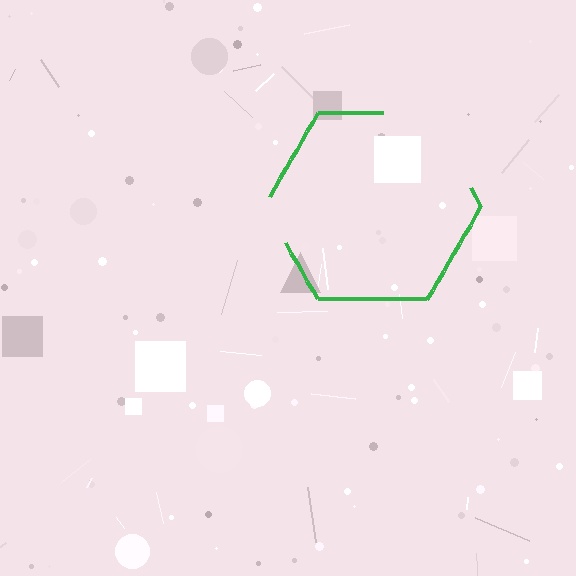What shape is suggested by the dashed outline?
The dashed outline suggests a hexagon.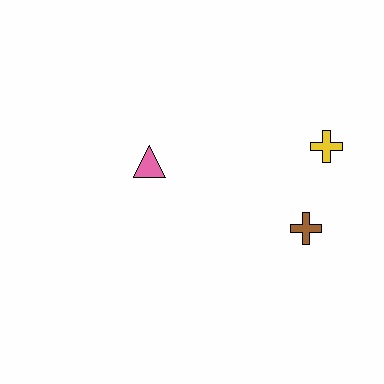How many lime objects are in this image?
There are no lime objects.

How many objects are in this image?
There are 3 objects.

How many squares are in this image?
There are no squares.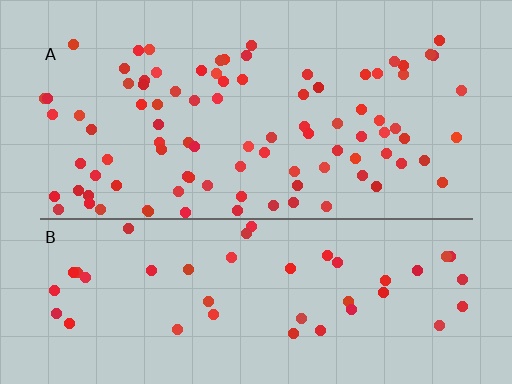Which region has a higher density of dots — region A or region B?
A (the top).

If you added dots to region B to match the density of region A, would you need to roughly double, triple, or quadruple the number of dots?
Approximately double.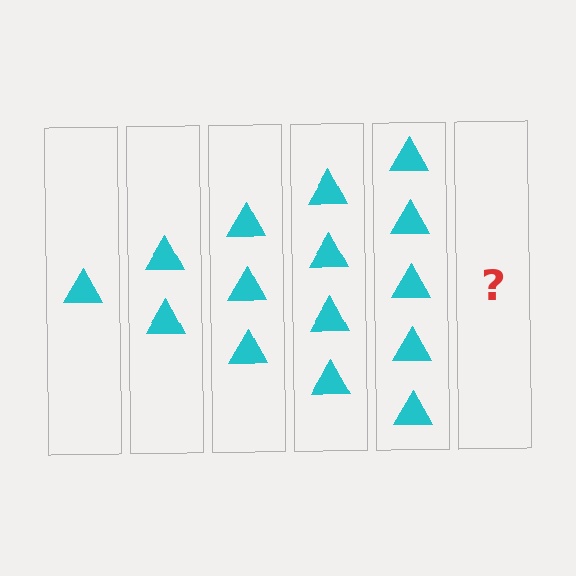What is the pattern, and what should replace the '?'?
The pattern is that each step adds one more triangle. The '?' should be 6 triangles.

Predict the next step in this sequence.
The next step is 6 triangles.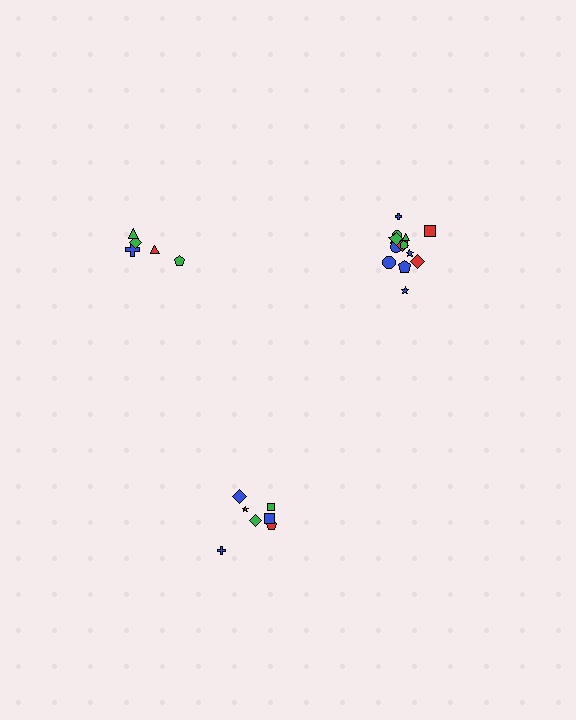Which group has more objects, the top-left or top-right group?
The top-right group.